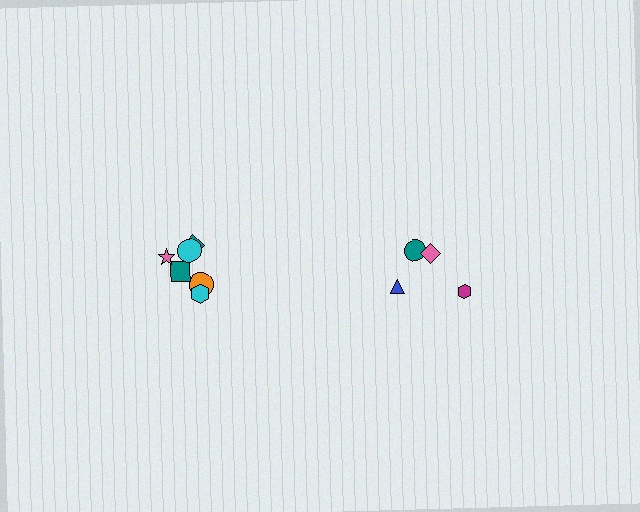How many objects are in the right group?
There are 4 objects.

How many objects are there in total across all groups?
There are 10 objects.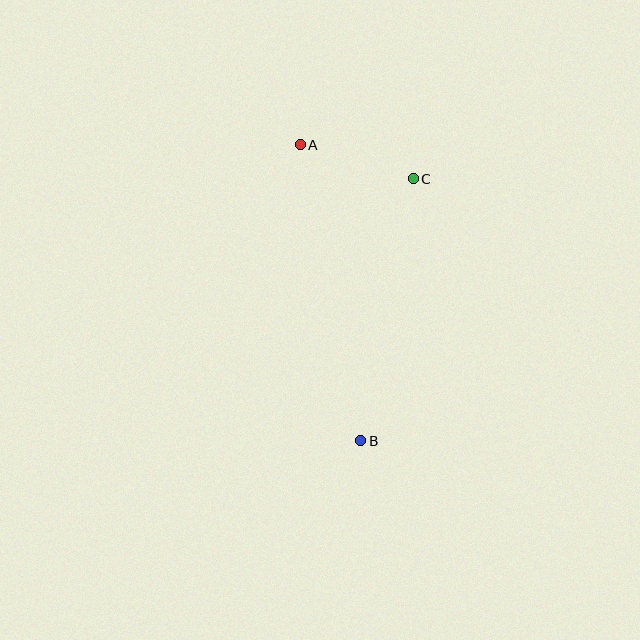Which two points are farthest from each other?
Points A and B are farthest from each other.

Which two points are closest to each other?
Points A and C are closest to each other.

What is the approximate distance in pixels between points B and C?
The distance between B and C is approximately 267 pixels.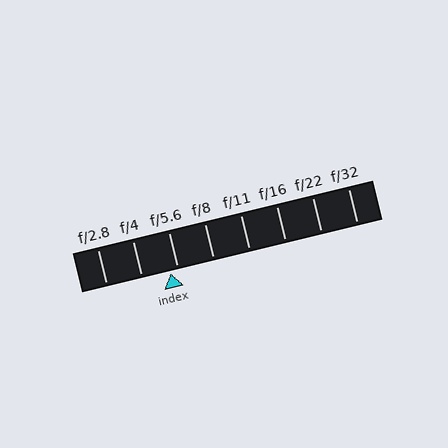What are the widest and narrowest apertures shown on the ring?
The widest aperture shown is f/2.8 and the narrowest is f/32.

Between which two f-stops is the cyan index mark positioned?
The index mark is between f/4 and f/5.6.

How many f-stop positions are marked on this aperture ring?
There are 8 f-stop positions marked.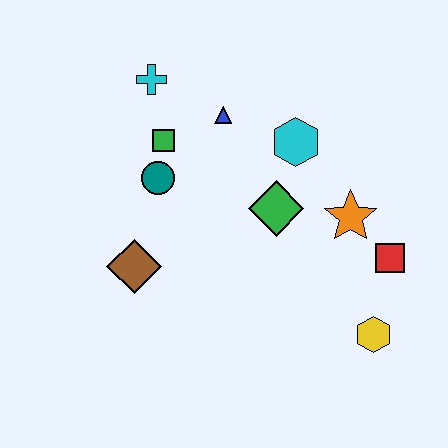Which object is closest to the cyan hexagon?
The green diamond is closest to the cyan hexagon.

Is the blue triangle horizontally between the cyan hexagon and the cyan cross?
Yes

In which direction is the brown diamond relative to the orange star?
The brown diamond is to the left of the orange star.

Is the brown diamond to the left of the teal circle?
Yes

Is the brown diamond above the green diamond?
No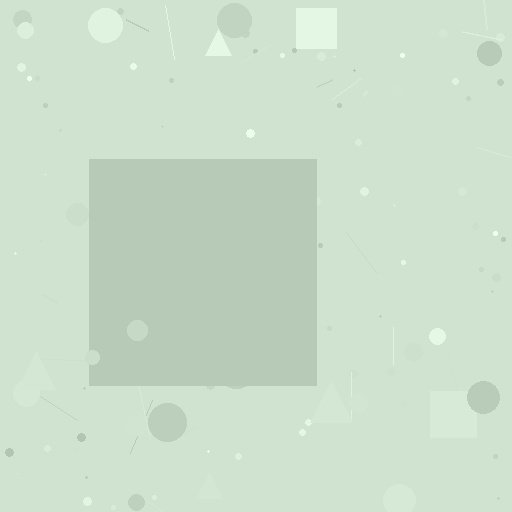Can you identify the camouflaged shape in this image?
The camouflaged shape is a square.